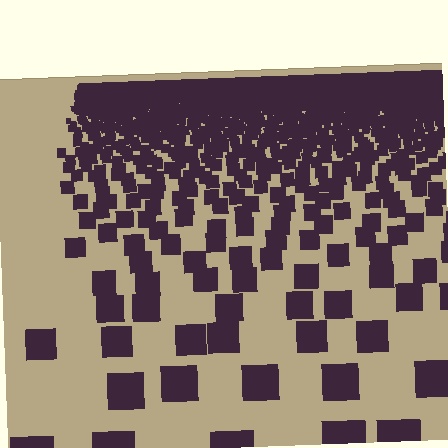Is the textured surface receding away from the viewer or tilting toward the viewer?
The surface is receding away from the viewer. Texture elements get smaller and denser toward the top.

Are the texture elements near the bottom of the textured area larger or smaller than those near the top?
Larger. Near the bottom, elements are closer to the viewer and appear at a bigger on-screen size.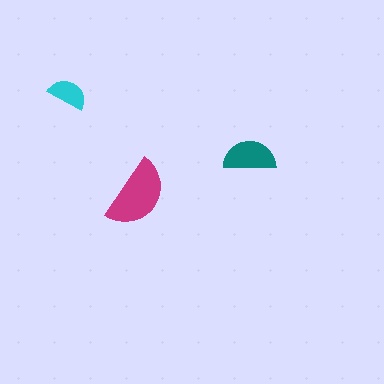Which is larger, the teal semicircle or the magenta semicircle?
The magenta one.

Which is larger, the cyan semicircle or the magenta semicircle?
The magenta one.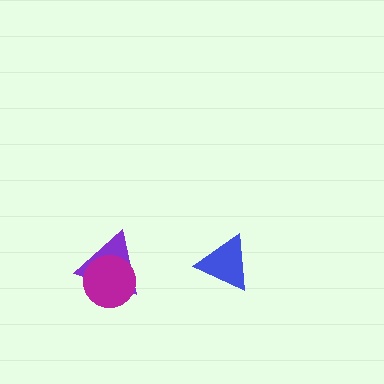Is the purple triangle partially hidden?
Yes, it is partially covered by another shape.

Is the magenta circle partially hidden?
No, no other shape covers it.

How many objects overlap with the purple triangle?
1 object overlaps with the purple triangle.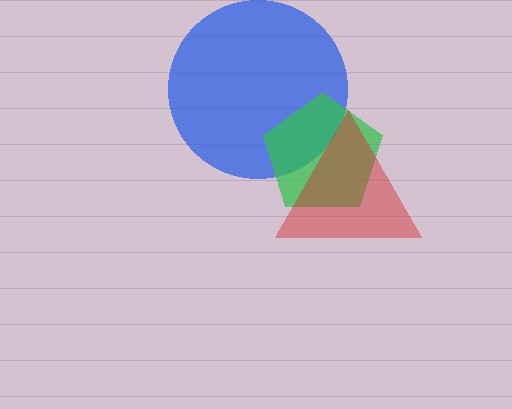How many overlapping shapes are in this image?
There are 3 overlapping shapes in the image.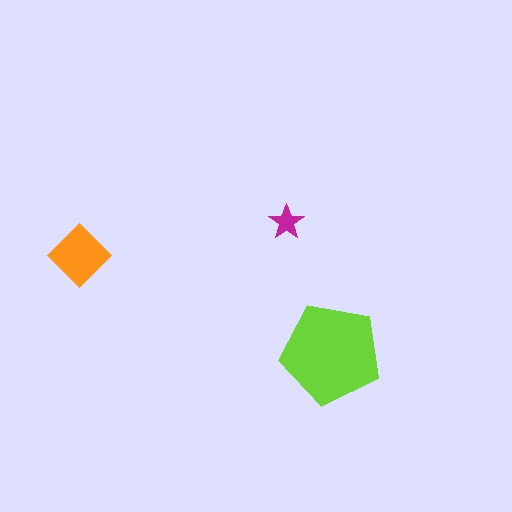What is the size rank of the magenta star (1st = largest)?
3rd.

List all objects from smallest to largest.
The magenta star, the orange diamond, the lime pentagon.